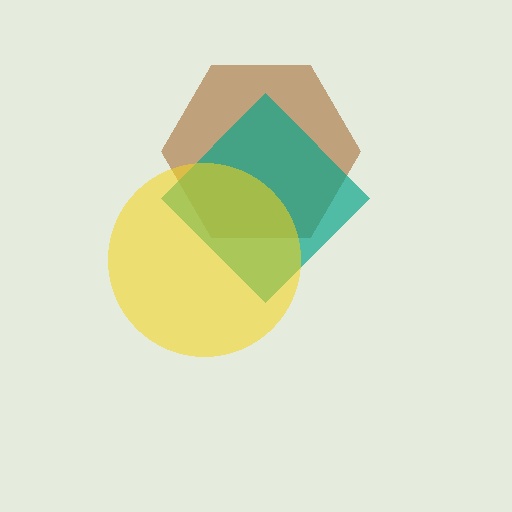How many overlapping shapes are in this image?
There are 3 overlapping shapes in the image.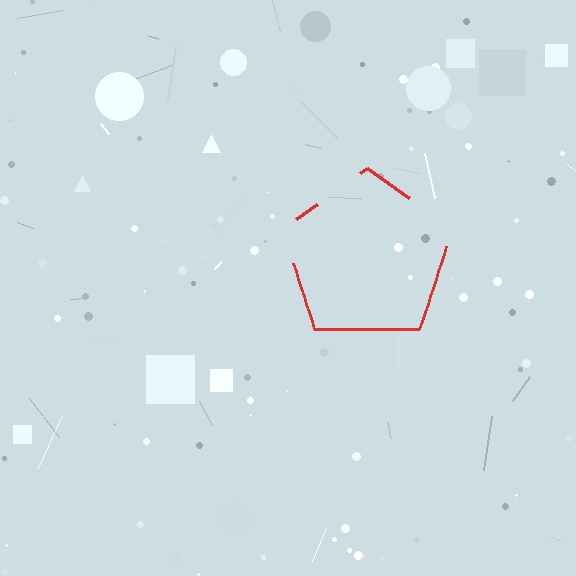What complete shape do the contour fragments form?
The contour fragments form a pentagon.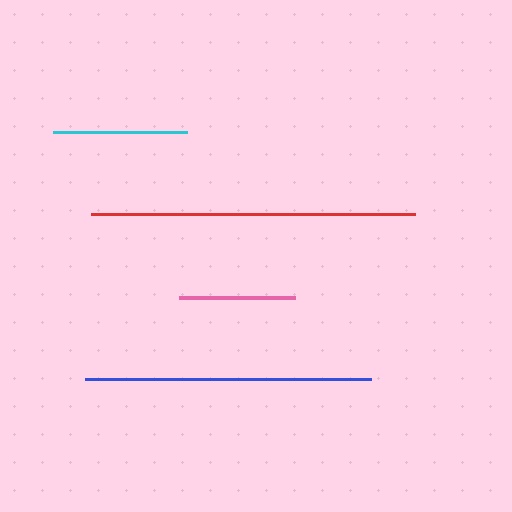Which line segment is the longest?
The red line is the longest at approximately 323 pixels.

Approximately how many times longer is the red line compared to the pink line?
The red line is approximately 2.8 times the length of the pink line.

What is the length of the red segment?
The red segment is approximately 323 pixels long.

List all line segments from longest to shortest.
From longest to shortest: red, blue, cyan, pink.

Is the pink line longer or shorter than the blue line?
The blue line is longer than the pink line.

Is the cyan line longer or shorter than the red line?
The red line is longer than the cyan line.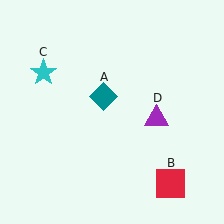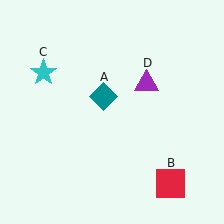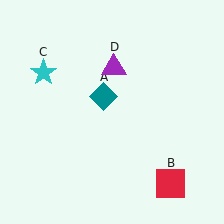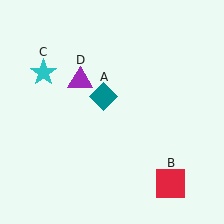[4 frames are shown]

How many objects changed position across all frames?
1 object changed position: purple triangle (object D).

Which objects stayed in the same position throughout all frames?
Teal diamond (object A) and red square (object B) and cyan star (object C) remained stationary.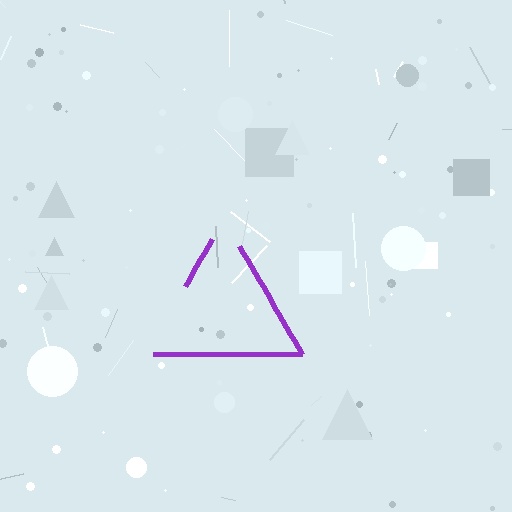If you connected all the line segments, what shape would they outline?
They would outline a triangle.